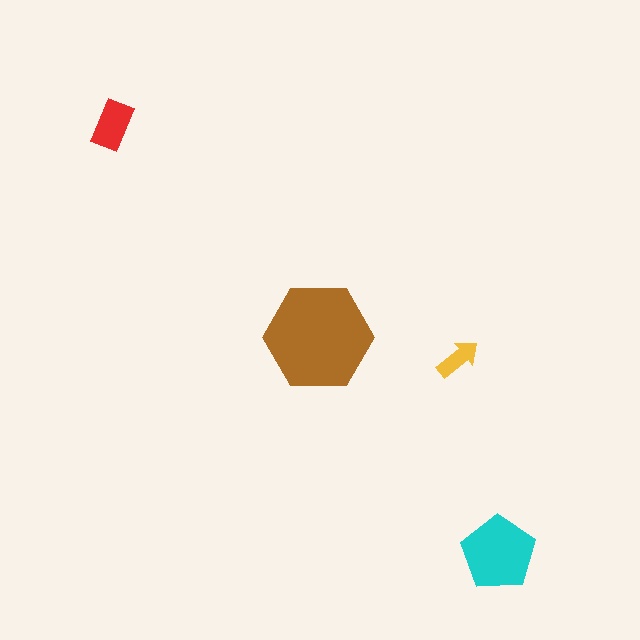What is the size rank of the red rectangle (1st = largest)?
3rd.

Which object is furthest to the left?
The red rectangle is leftmost.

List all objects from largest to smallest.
The brown hexagon, the cyan pentagon, the red rectangle, the yellow arrow.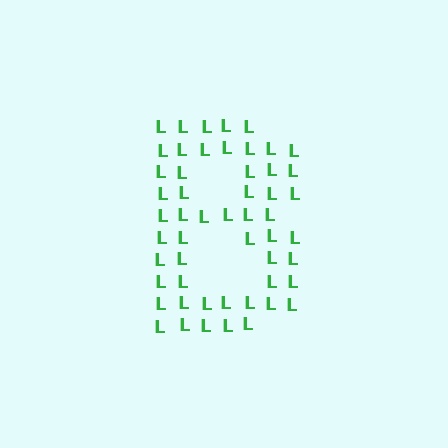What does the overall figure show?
The overall figure shows the letter B.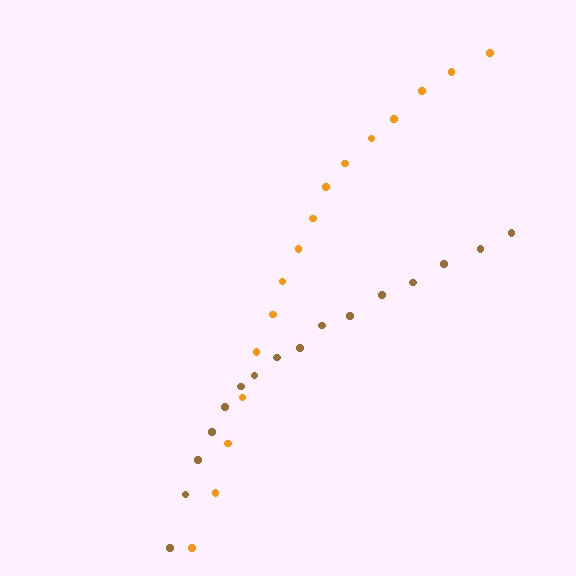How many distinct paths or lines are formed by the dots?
There are 2 distinct paths.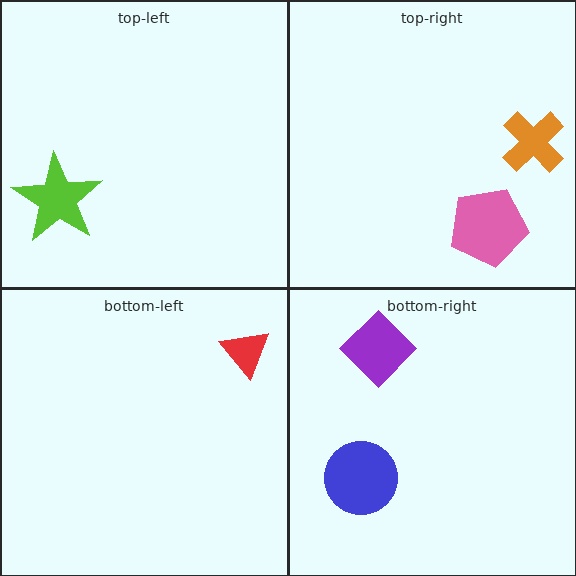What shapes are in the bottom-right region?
The purple diamond, the blue circle.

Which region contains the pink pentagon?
The top-right region.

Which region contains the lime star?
The top-left region.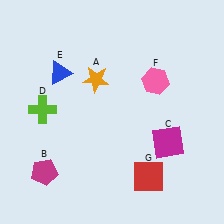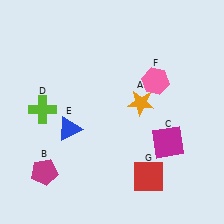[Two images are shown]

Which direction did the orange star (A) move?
The orange star (A) moved right.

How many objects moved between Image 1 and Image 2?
2 objects moved between the two images.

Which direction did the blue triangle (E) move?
The blue triangle (E) moved down.